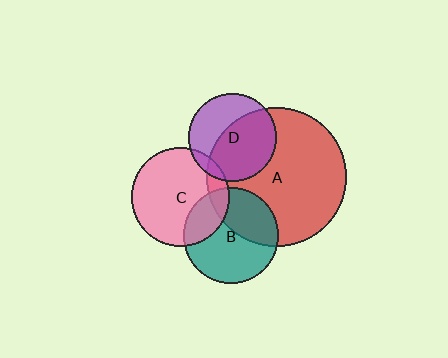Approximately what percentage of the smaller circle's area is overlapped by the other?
Approximately 10%.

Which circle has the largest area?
Circle A (red).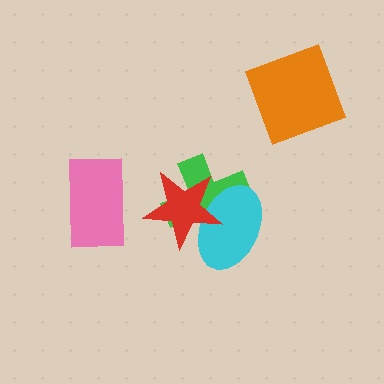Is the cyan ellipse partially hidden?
Yes, it is partially covered by another shape.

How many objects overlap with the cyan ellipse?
2 objects overlap with the cyan ellipse.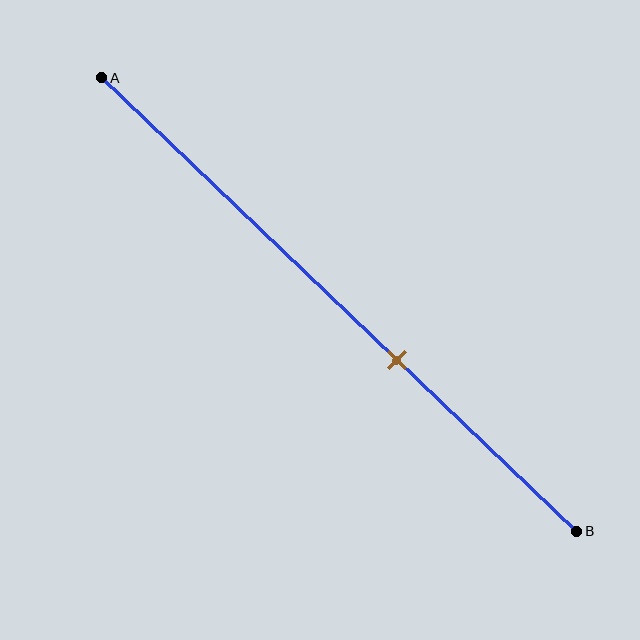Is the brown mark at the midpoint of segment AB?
No, the mark is at about 60% from A, not at the 50% midpoint.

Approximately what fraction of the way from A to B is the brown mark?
The brown mark is approximately 60% of the way from A to B.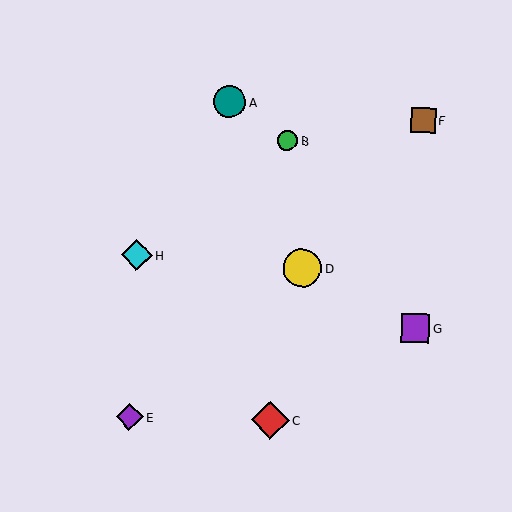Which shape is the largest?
The yellow circle (labeled D) is the largest.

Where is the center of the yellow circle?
The center of the yellow circle is at (302, 268).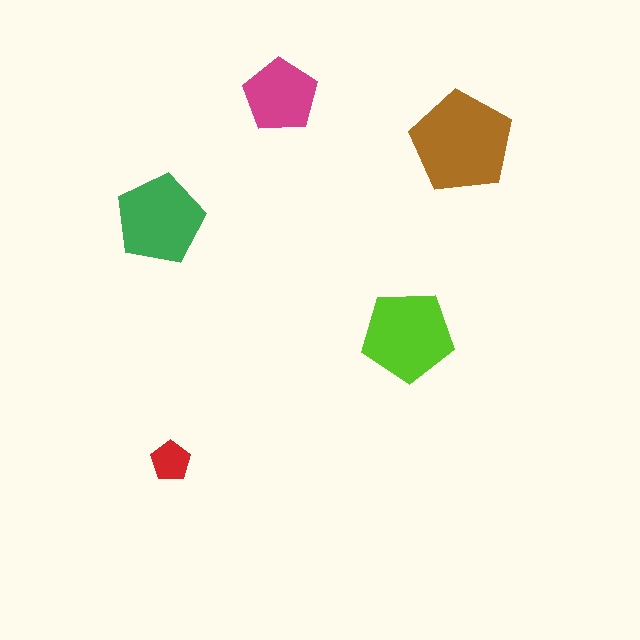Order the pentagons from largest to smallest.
the brown one, the lime one, the green one, the magenta one, the red one.